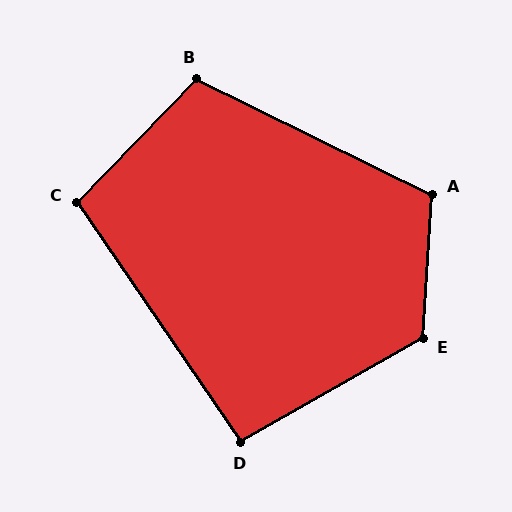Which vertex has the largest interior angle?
E, at approximately 123 degrees.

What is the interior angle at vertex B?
Approximately 108 degrees (obtuse).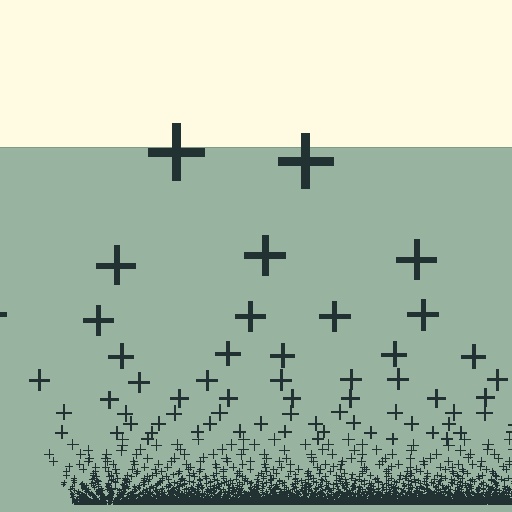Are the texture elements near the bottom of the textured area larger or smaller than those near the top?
Smaller. The gradient is inverted — elements near the bottom are smaller and denser.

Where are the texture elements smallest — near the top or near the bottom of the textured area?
Near the bottom.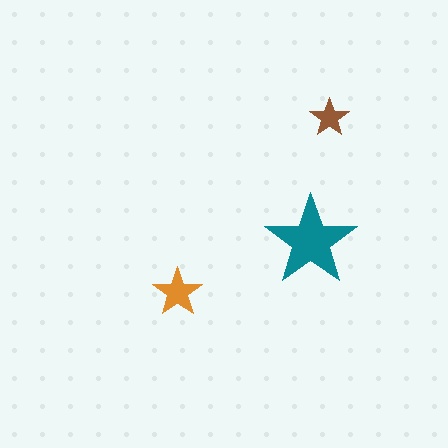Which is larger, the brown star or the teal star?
The teal one.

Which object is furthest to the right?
The brown star is rightmost.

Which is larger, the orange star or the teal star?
The teal one.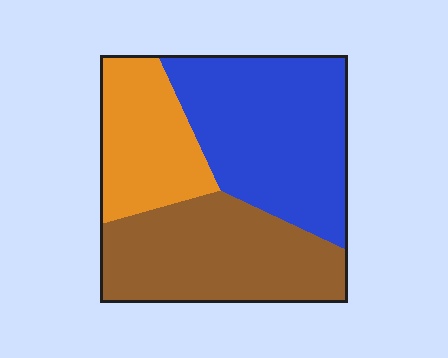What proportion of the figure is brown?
Brown takes up between a third and a half of the figure.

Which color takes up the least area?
Orange, at roughly 25%.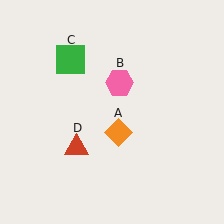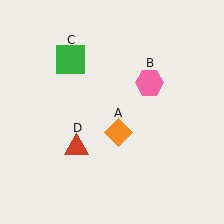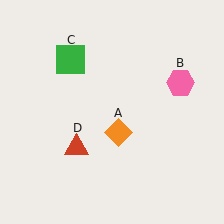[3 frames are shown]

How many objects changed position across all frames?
1 object changed position: pink hexagon (object B).